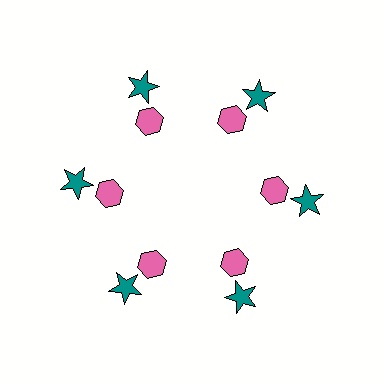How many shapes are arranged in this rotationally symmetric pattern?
There are 12 shapes, arranged in 6 groups of 2.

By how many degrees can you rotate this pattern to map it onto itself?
The pattern maps onto itself every 60 degrees of rotation.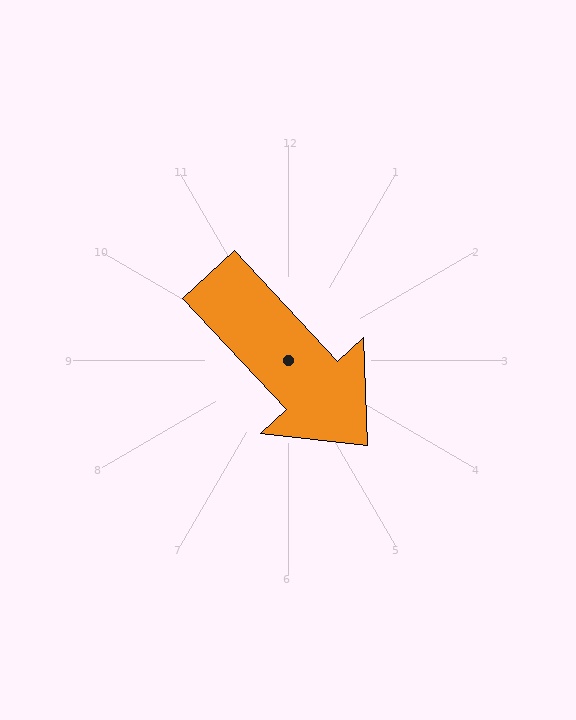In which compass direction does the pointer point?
Southeast.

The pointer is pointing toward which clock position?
Roughly 5 o'clock.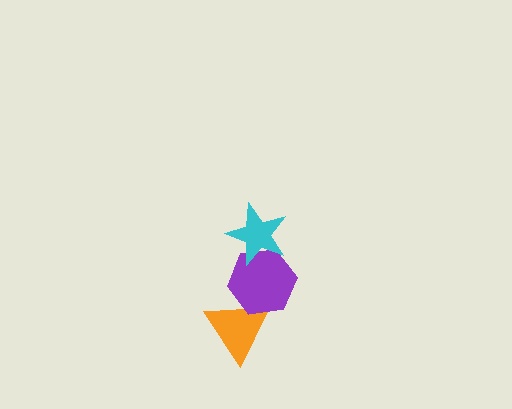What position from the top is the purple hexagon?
The purple hexagon is 2nd from the top.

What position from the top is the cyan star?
The cyan star is 1st from the top.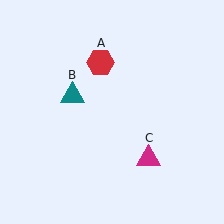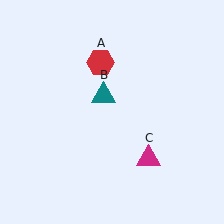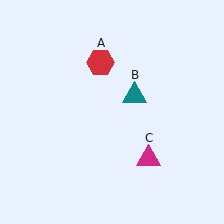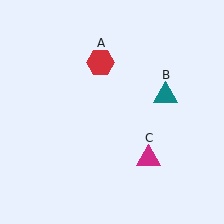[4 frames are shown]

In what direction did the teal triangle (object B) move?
The teal triangle (object B) moved right.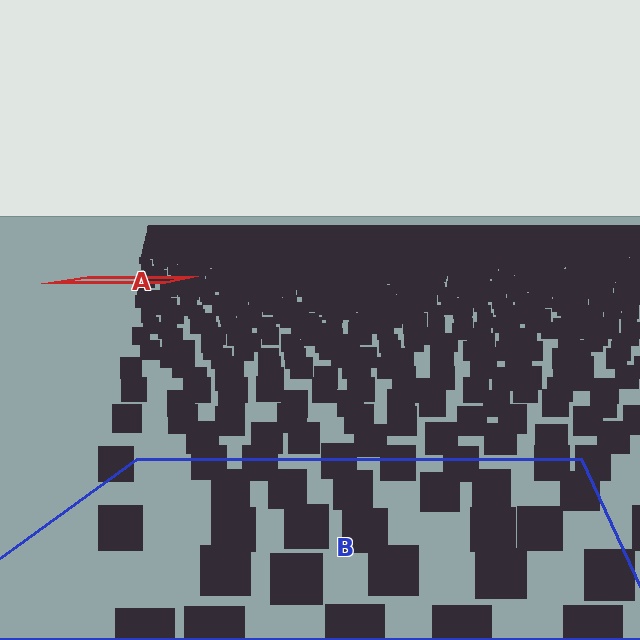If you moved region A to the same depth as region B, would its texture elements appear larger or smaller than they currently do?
They would appear larger. At a closer depth, the same texture elements are projected at a bigger on-screen size.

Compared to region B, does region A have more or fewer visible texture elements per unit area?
Region A has more texture elements per unit area — they are packed more densely because it is farther away.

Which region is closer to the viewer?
Region B is closer. The texture elements there are larger and more spread out.